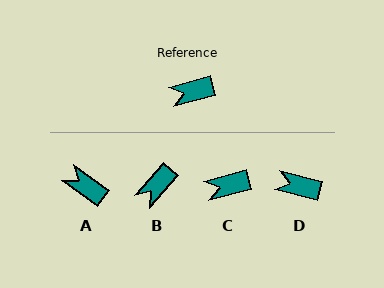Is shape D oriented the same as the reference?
No, it is off by about 31 degrees.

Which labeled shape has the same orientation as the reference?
C.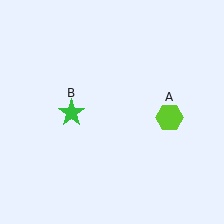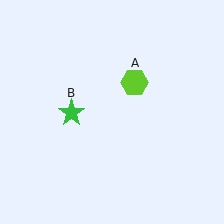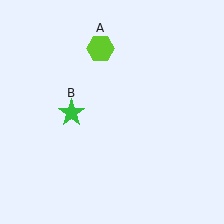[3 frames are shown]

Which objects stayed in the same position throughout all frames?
Green star (object B) remained stationary.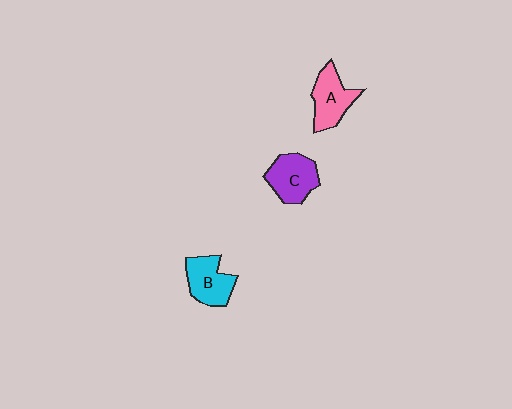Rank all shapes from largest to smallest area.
From largest to smallest: C (purple), A (pink), B (cyan).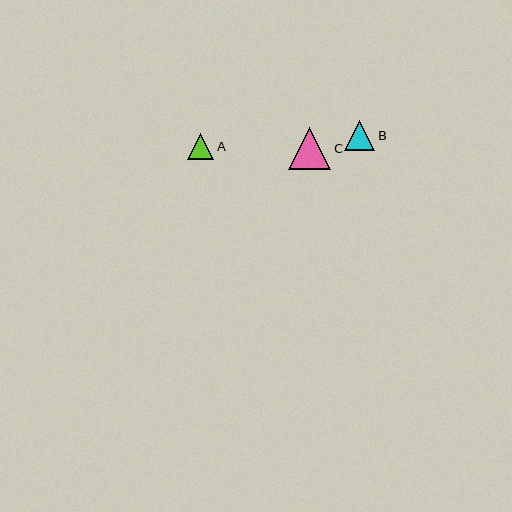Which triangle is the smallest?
Triangle A is the smallest with a size of approximately 26 pixels.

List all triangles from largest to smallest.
From largest to smallest: C, B, A.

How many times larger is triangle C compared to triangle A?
Triangle C is approximately 1.6 times the size of triangle A.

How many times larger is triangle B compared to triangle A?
Triangle B is approximately 1.2 times the size of triangle A.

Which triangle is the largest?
Triangle C is the largest with a size of approximately 42 pixels.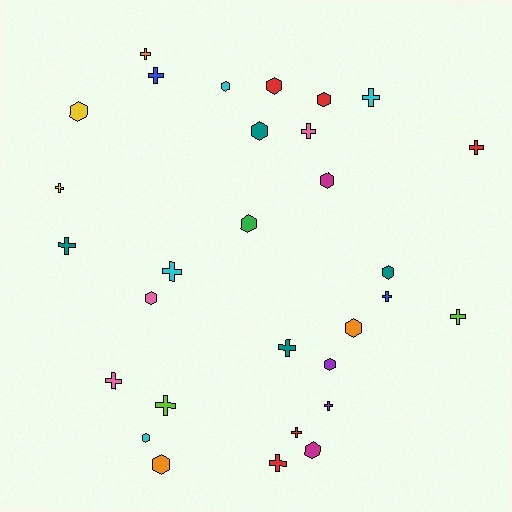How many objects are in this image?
There are 30 objects.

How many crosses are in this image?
There are 16 crosses.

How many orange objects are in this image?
There are 3 orange objects.